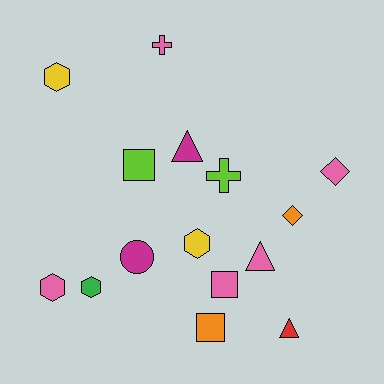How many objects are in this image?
There are 15 objects.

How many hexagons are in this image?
There are 4 hexagons.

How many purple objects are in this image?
There are no purple objects.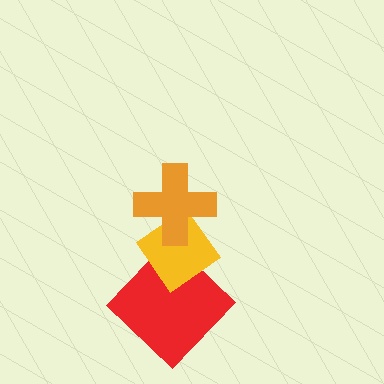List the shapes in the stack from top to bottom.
From top to bottom: the orange cross, the yellow diamond, the red diamond.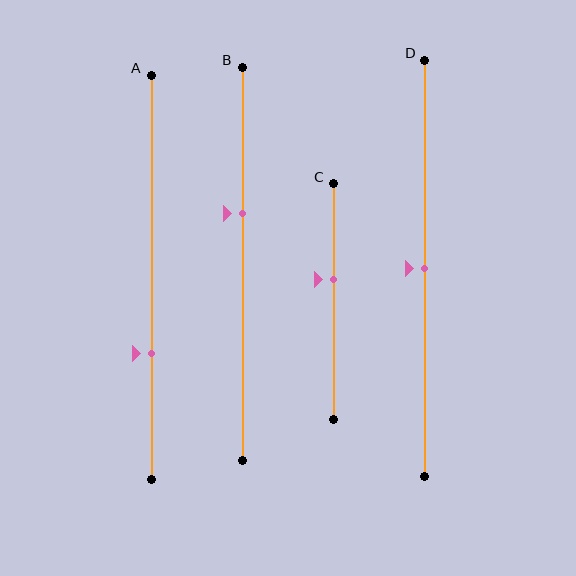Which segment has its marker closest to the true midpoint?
Segment D has its marker closest to the true midpoint.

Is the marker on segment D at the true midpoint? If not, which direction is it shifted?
Yes, the marker on segment D is at the true midpoint.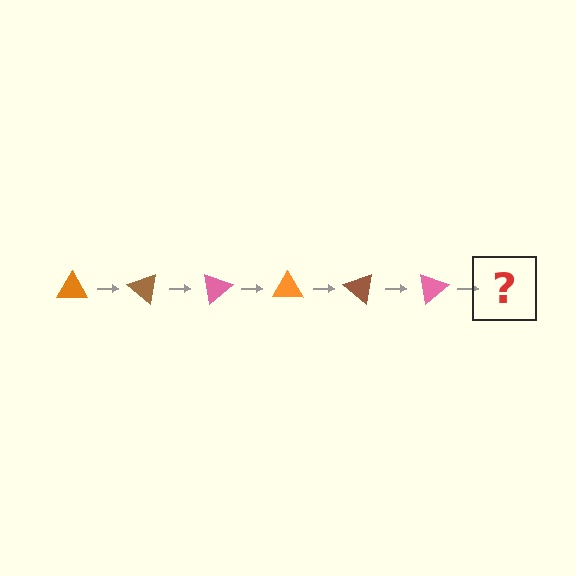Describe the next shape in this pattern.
It should be an orange triangle, rotated 240 degrees from the start.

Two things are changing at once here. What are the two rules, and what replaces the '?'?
The two rules are that it rotates 40 degrees each step and the color cycles through orange, brown, and pink. The '?' should be an orange triangle, rotated 240 degrees from the start.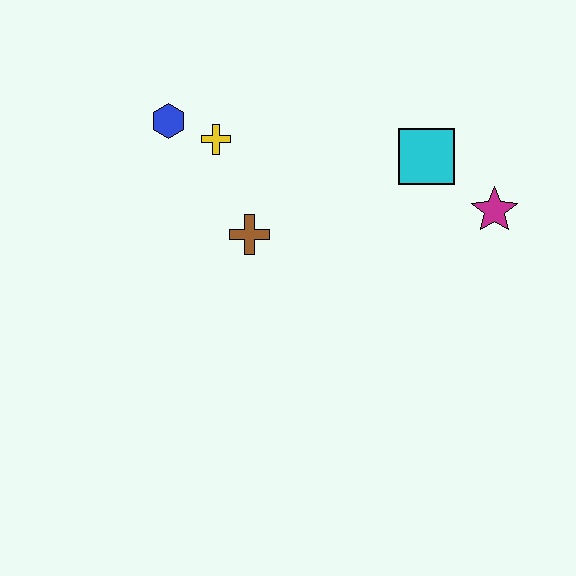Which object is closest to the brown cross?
The yellow cross is closest to the brown cross.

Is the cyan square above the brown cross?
Yes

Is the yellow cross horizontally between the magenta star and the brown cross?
No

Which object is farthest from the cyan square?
The blue hexagon is farthest from the cyan square.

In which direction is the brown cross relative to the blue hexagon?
The brown cross is below the blue hexagon.